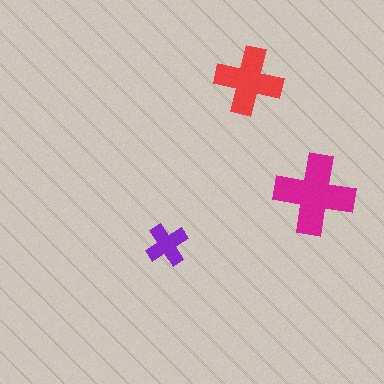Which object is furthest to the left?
The purple cross is leftmost.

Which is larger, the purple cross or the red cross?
The red one.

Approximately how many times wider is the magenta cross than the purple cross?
About 2 times wider.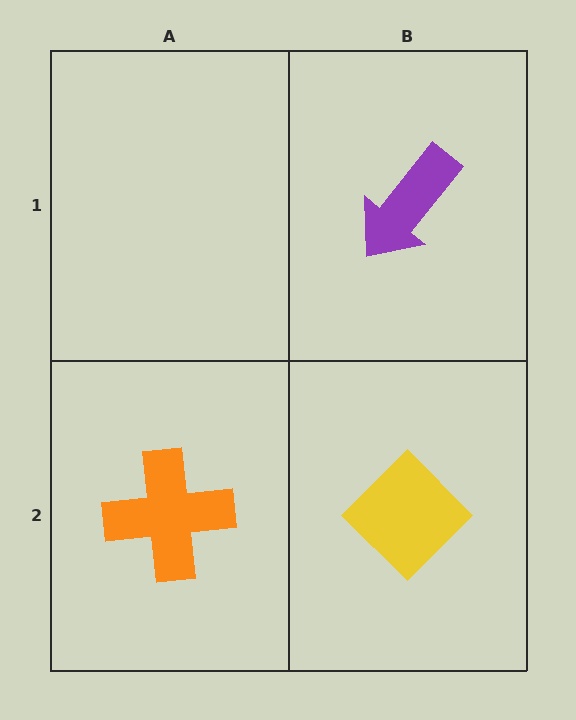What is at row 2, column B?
A yellow diamond.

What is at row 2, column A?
An orange cross.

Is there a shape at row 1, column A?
No, that cell is empty.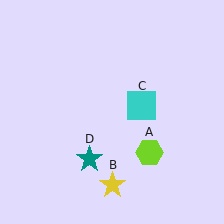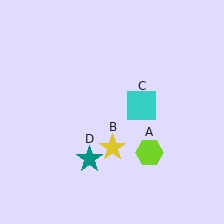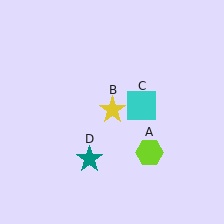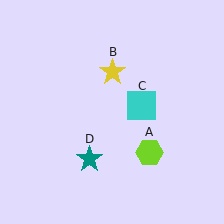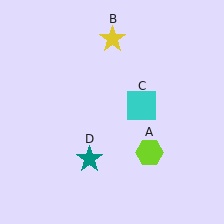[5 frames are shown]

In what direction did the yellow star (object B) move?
The yellow star (object B) moved up.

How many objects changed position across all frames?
1 object changed position: yellow star (object B).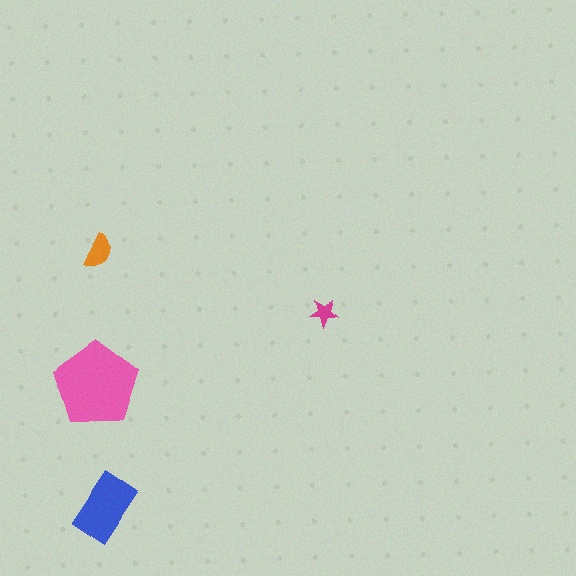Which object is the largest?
The pink pentagon.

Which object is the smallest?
The magenta star.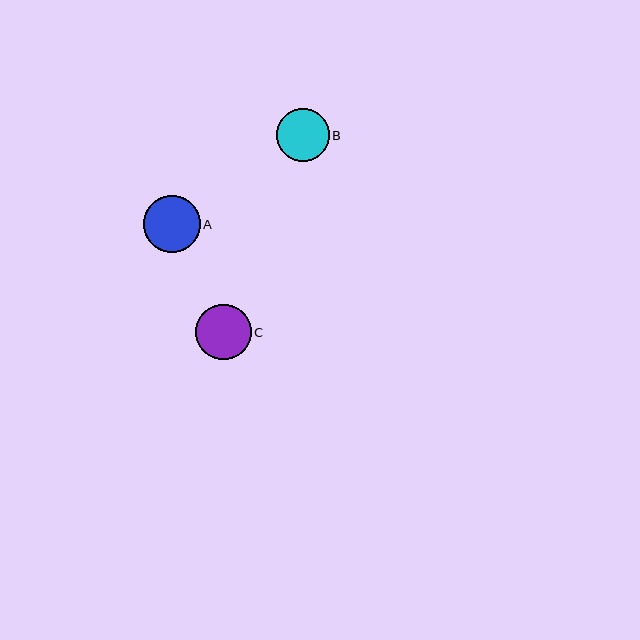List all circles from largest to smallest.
From largest to smallest: A, C, B.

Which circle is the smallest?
Circle B is the smallest with a size of approximately 53 pixels.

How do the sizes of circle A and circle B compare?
Circle A and circle B are approximately the same size.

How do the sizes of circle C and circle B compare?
Circle C and circle B are approximately the same size.